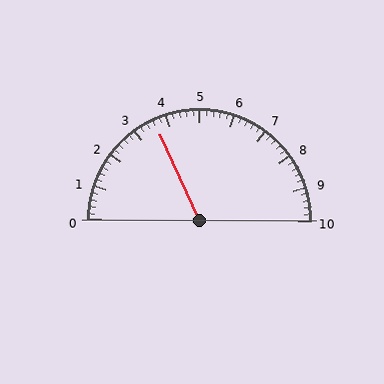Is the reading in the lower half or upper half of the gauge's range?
The reading is in the lower half of the range (0 to 10).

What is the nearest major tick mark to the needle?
The nearest major tick mark is 4.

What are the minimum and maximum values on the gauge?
The gauge ranges from 0 to 10.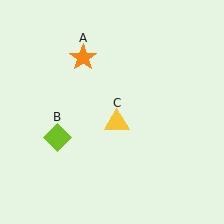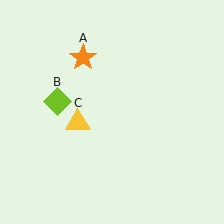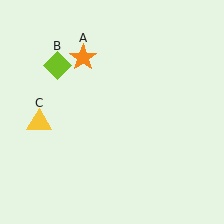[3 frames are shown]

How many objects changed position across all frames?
2 objects changed position: lime diamond (object B), yellow triangle (object C).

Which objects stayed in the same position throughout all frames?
Orange star (object A) remained stationary.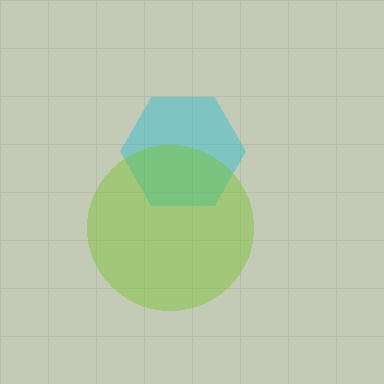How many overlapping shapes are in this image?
There are 2 overlapping shapes in the image.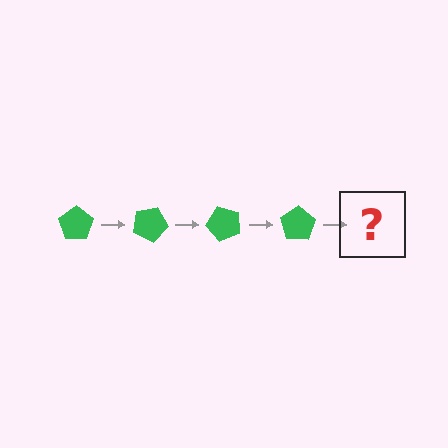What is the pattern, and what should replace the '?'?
The pattern is that the pentagon rotates 25 degrees each step. The '?' should be a green pentagon rotated 100 degrees.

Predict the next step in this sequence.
The next step is a green pentagon rotated 100 degrees.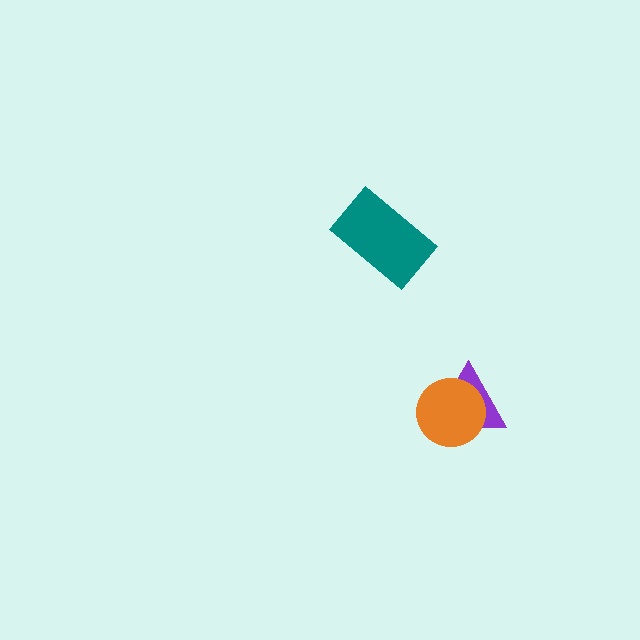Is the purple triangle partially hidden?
Yes, it is partially covered by another shape.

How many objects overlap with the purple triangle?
1 object overlaps with the purple triangle.